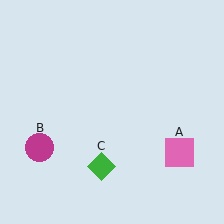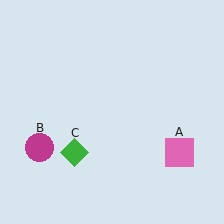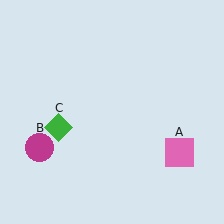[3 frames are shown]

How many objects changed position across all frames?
1 object changed position: green diamond (object C).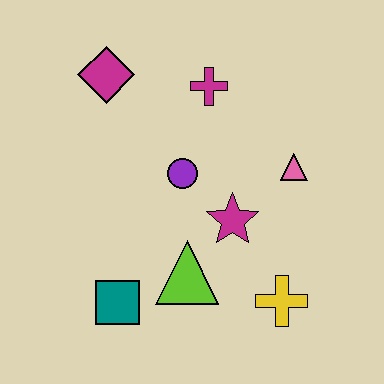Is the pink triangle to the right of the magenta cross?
Yes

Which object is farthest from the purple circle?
The yellow cross is farthest from the purple circle.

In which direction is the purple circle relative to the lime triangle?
The purple circle is above the lime triangle.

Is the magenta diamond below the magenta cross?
No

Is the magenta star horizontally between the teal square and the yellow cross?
Yes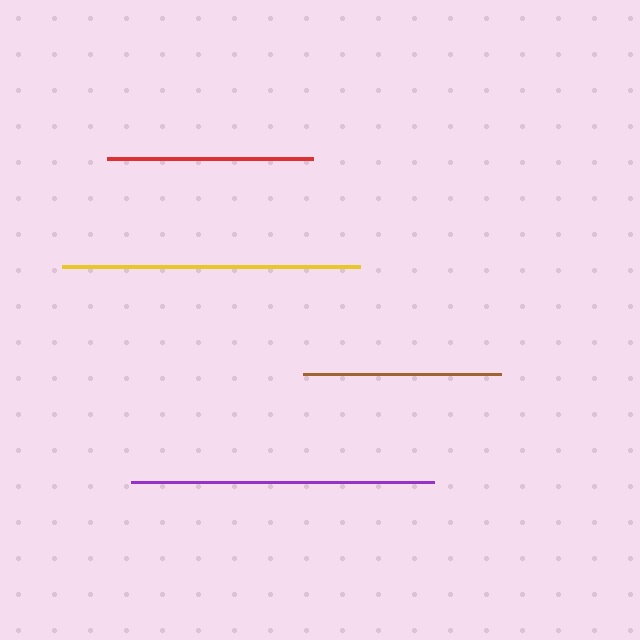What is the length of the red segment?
The red segment is approximately 206 pixels long.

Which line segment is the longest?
The purple line is the longest at approximately 303 pixels.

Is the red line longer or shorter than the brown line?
The red line is longer than the brown line.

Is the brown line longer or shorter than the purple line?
The purple line is longer than the brown line.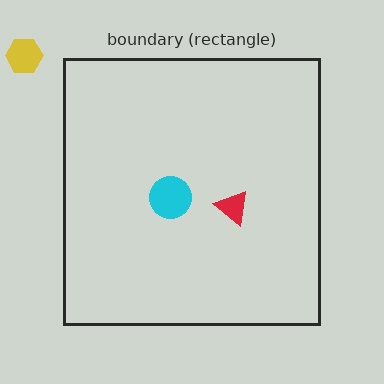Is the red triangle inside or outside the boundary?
Inside.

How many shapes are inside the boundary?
2 inside, 1 outside.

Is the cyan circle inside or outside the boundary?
Inside.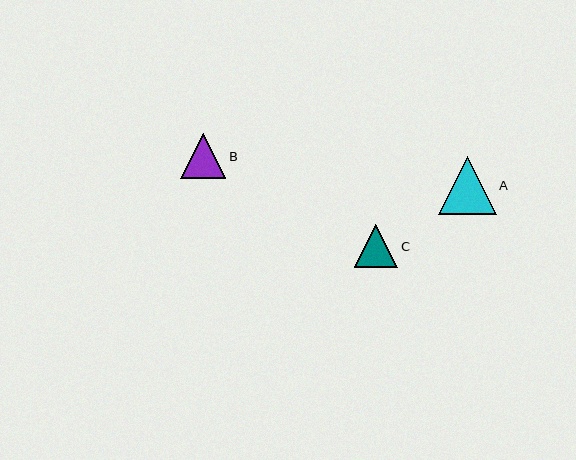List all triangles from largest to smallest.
From largest to smallest: A, B, C.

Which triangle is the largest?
Triangle A is the largest with a size of approximately 58 pixels.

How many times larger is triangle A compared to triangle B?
Triangle A is approximately 1.3 times the size of triangle B.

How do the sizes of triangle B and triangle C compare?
Triangle B and triangle C are approximately the same size.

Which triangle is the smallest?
Triangle C is the smallest with a size of approximately 44 pixels.